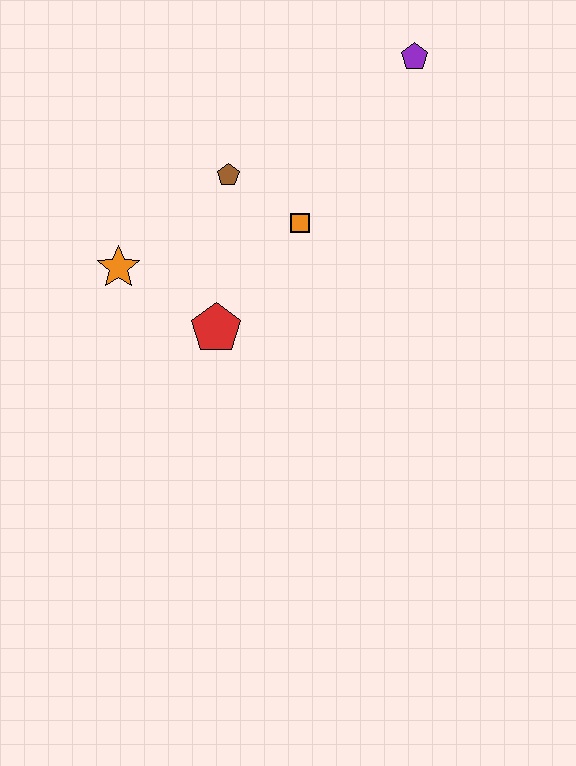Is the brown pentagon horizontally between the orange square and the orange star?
Yes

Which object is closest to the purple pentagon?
The orange square is closest to the purple pentagon.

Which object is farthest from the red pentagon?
The purple pentagon is farthest from the red pentagon.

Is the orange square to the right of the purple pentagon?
No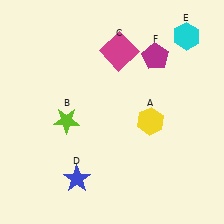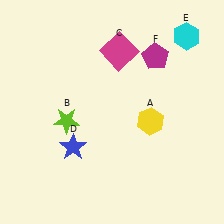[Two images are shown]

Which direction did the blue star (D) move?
The blue star (D) moved up.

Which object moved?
The blue star (D) moved up.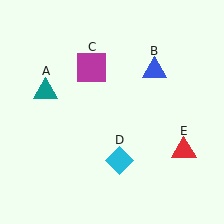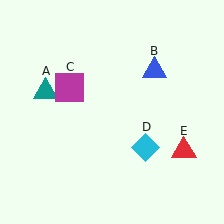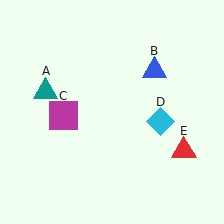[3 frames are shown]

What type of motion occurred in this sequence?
The magenta square (object C), cyan diamond (object D) rotated counterclockwise around the center of the scene.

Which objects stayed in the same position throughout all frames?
Teal triangle (object A) and blue triangle (object B) and red triangle (object E) remained stationary.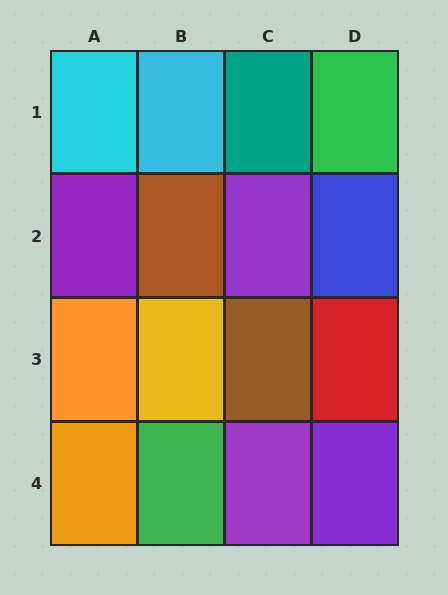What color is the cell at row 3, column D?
Red.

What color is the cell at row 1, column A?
Cyan.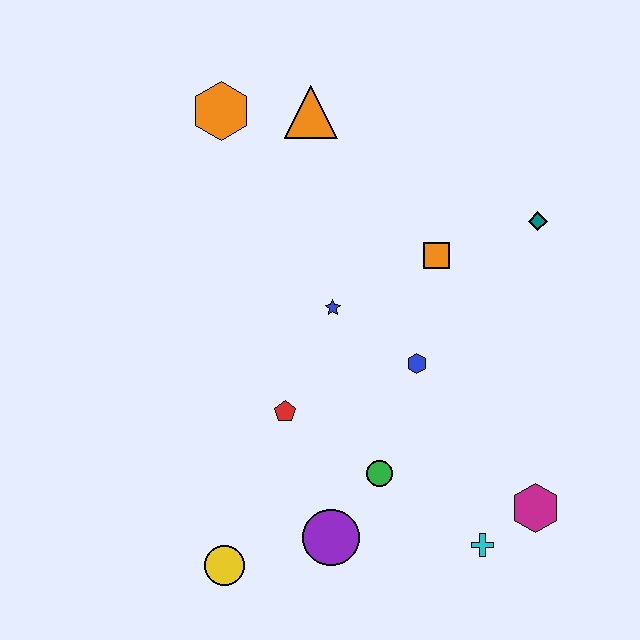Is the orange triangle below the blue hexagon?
No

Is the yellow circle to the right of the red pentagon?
No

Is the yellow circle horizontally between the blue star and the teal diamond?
No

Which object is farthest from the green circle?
The orange hexagon is farthest from the green circle.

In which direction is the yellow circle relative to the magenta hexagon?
The yellow circle is to the left of the magenta hexagon.